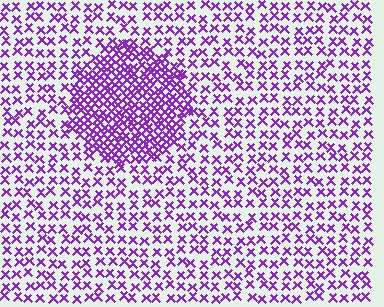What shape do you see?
I see a circle.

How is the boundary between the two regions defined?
The boundary is defined by a change in element density (approximately 2.3x ratio). All elements are the same color, size, and shape.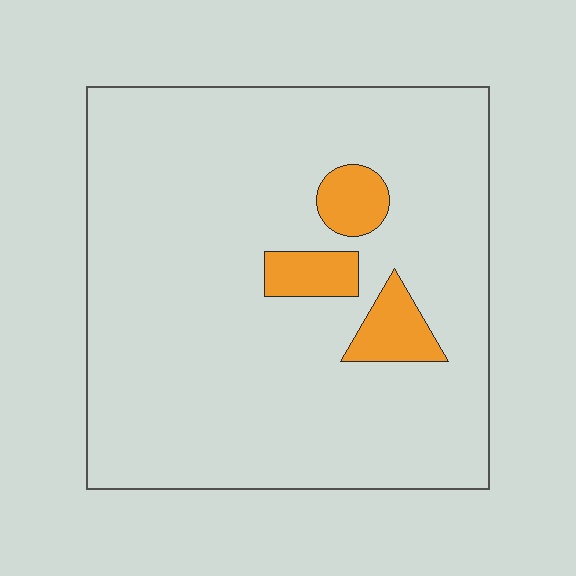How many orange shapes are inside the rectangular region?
3.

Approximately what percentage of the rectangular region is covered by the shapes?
Approximately 10%.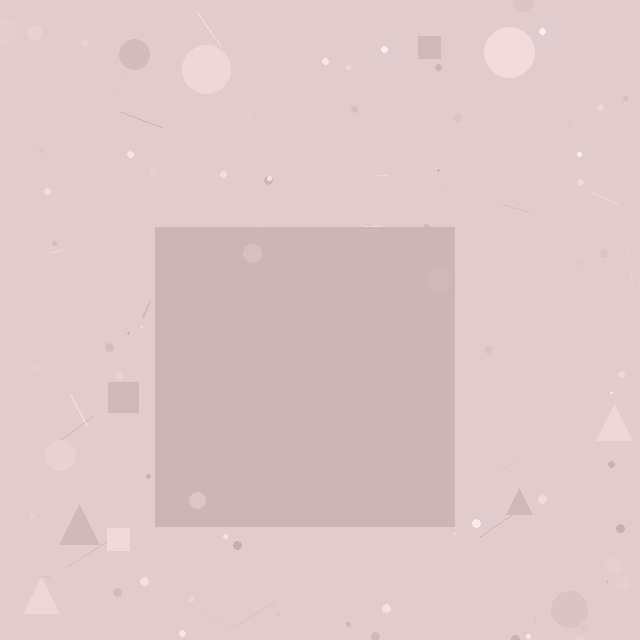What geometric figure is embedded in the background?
A square is embedded in the background.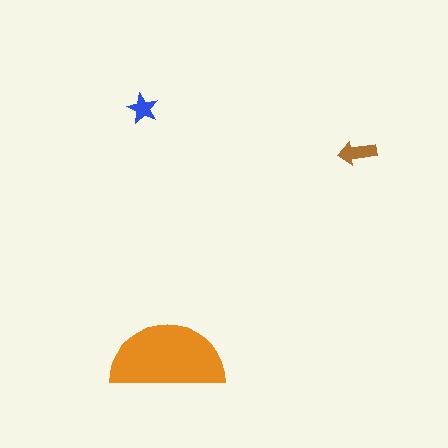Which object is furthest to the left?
The blue star is leftmost.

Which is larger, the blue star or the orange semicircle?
The orange semicircle.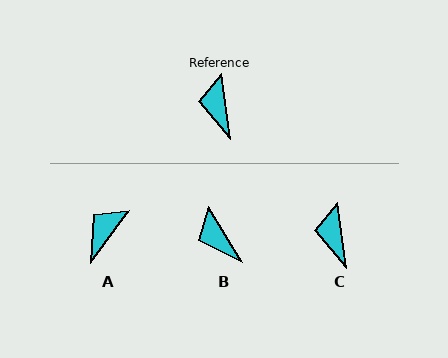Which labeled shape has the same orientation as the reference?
C.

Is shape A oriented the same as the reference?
No, it is off by about 44 degrees.